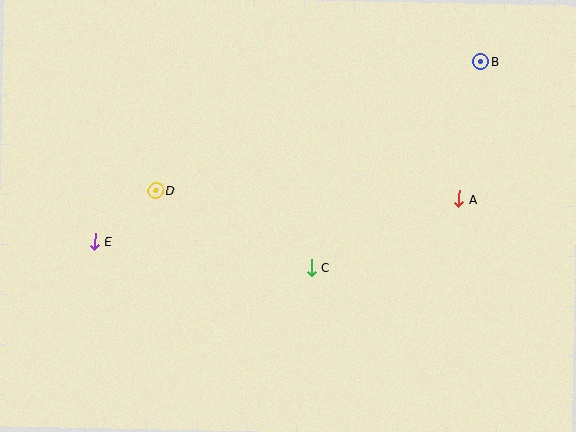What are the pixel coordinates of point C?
Point C is at (311, 268).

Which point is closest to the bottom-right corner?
Point A is closest to the bottom-right corner.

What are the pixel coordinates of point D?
Point D is at (156, 191).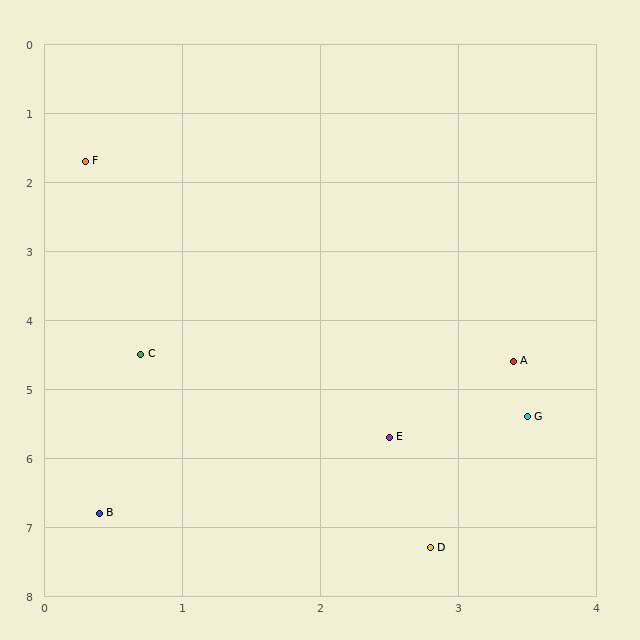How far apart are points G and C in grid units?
Points G and C are about 2.9 grid units apart.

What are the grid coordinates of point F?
Point F is at approximately (0.3, 1.7).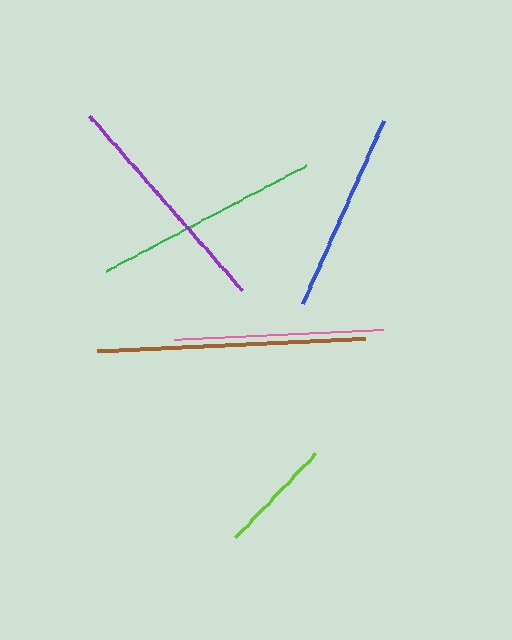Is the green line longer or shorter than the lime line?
The green line is longer than the lime line.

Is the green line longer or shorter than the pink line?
The green line is longer than the pink line.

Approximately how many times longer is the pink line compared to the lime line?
The pink line is approximately 1.8 times the length of the lime line.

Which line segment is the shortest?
The lime line is the shortest at approximately 116 pixels.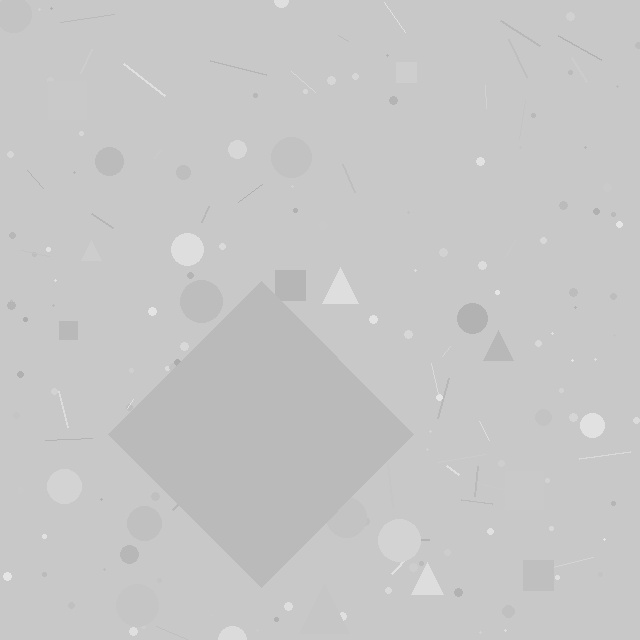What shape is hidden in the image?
A diamond is hidden in the image.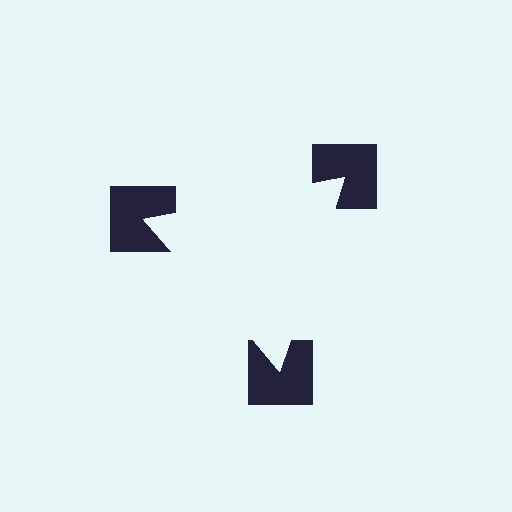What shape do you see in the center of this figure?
An illusory triangle — its edges are inferred from the aligned wedge cuts in the notched squares, not physically drawn.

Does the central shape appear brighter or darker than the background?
It typically appears slightly brighter than the background, even though no actual brightness change is drawn.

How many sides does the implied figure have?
3 sides.